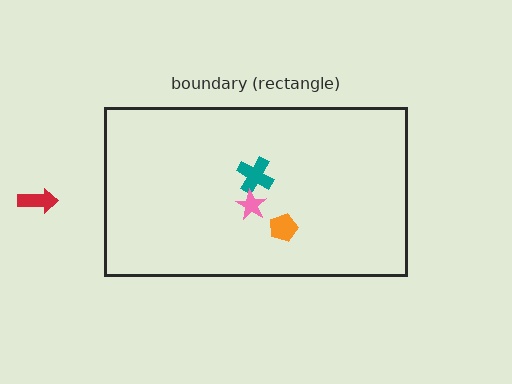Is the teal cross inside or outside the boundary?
Inside.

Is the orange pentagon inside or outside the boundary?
Inside.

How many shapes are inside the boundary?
3 inside, 1 outside.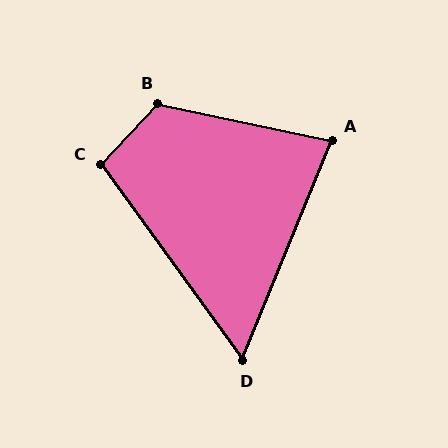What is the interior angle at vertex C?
Approximately 101 degrees (obtuse).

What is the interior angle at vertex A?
Approximately 79 degrees (acute).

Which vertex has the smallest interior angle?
D, at approximately 58 degrees.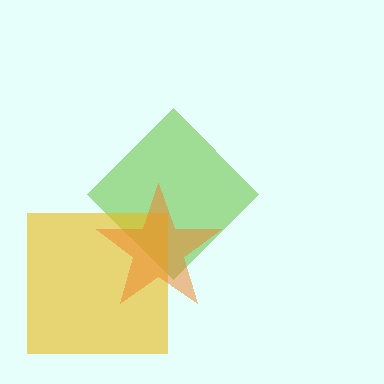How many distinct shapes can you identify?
There are 3 distinct shapes: a lime diamond, a yellow square, an orange star.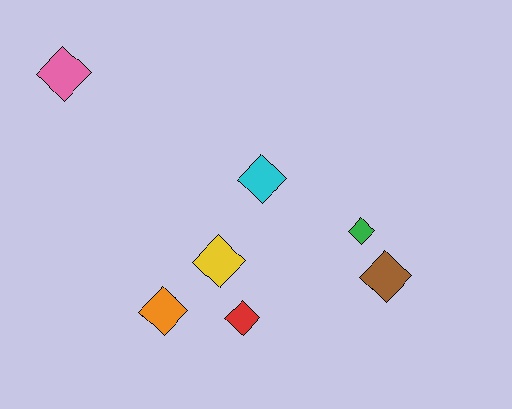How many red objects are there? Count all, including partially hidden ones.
There is 1 red object.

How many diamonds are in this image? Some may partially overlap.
There are 7 diamonds.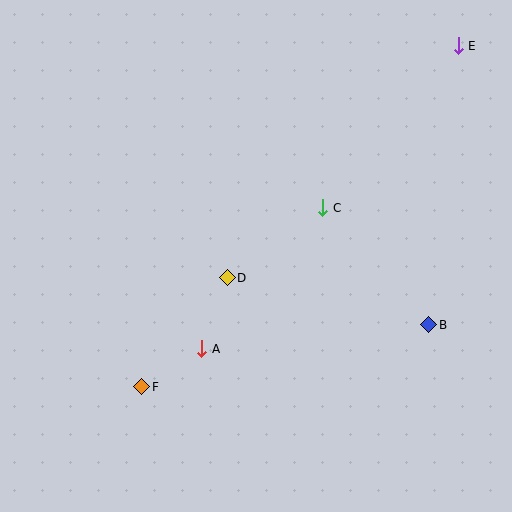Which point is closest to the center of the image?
Point D at (227, 278) is closest to the center.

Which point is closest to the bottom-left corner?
Point F is closest to the bottom-left corner.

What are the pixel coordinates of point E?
Point E is at (458, 46).